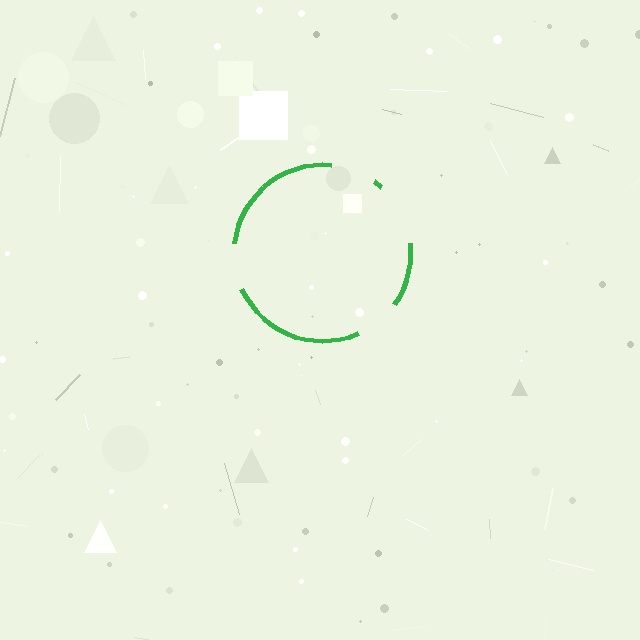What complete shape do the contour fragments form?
The contour fragments form a circle.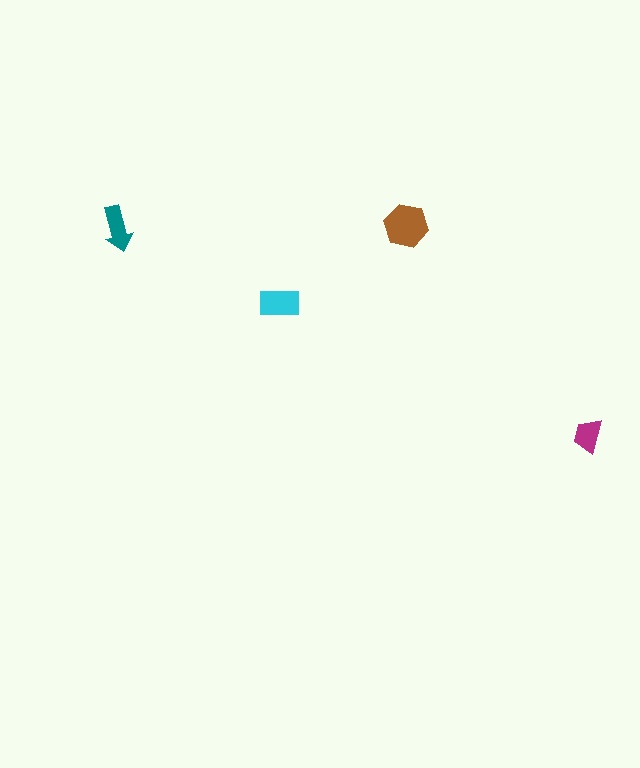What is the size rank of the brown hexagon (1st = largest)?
1st.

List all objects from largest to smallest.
The brown hexagon, the cyan rectangle, the teal arrow, the magenta trapezoid.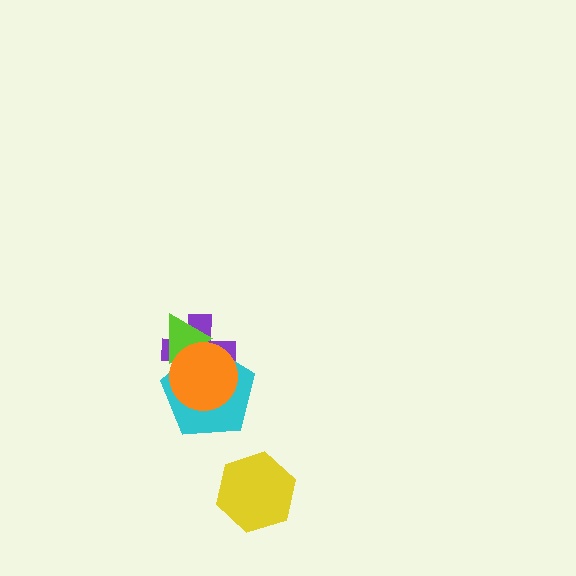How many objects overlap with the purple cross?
3 objects overlap with the purple cross.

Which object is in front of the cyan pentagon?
The orange circle is in front of the cyan pentagon.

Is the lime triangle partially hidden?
Yes, it is partially covered by another shape.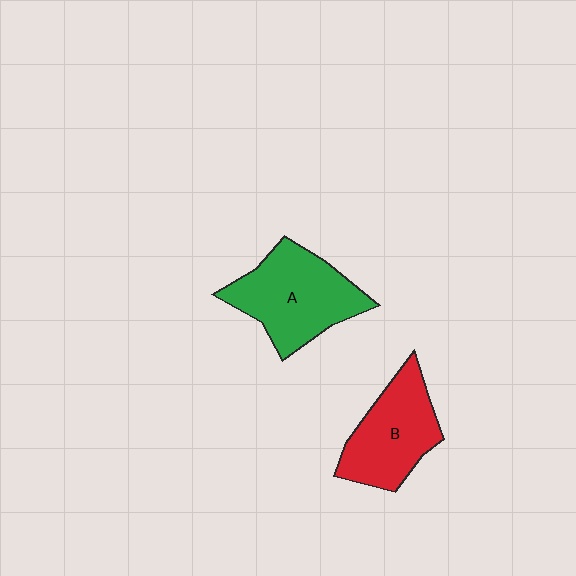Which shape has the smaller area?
Shape B (red).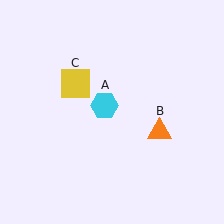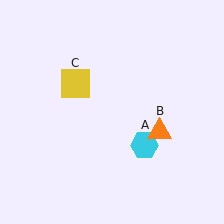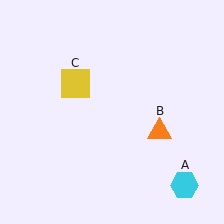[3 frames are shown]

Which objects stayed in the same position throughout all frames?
Orange triangle (object B) and yellow square (object C) remained stationary.